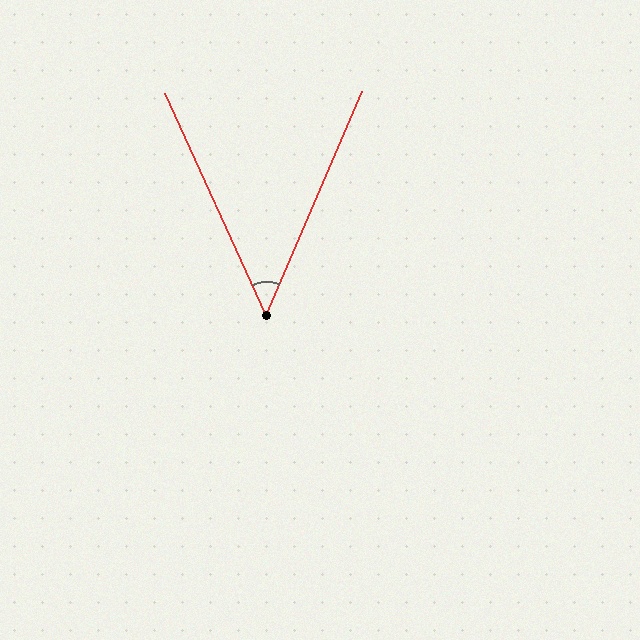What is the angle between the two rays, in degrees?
Approximately 48 degrees.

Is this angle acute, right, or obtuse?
It is acute.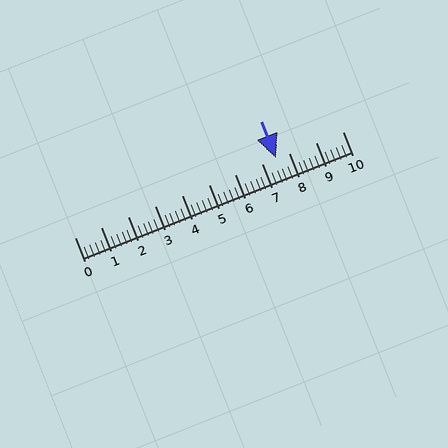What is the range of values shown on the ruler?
The ruler shows values from 0 to 10.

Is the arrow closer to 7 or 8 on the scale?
The arrow is closer to 8.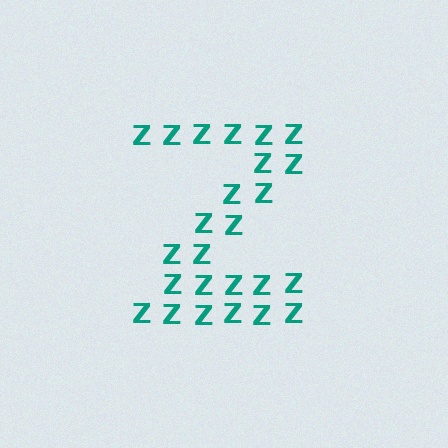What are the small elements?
The small elements are letter Z's.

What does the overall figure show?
The overall figure shows the letter Z.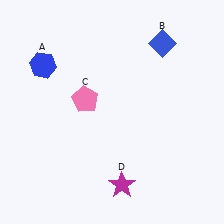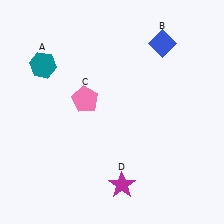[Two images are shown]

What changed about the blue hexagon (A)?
In Image 1, A is blue. In Image 2, it changed to teal.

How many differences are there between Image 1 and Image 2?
There is 1 difference between the two images.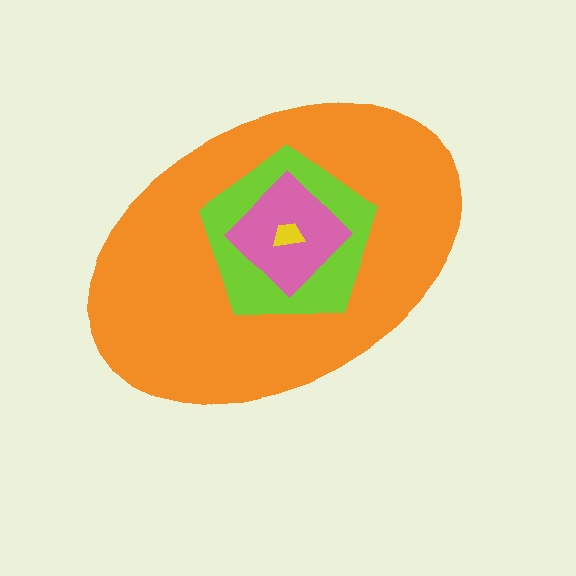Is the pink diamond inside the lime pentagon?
Yes.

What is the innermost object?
The yellow trapezoid.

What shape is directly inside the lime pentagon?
The pink diamond.